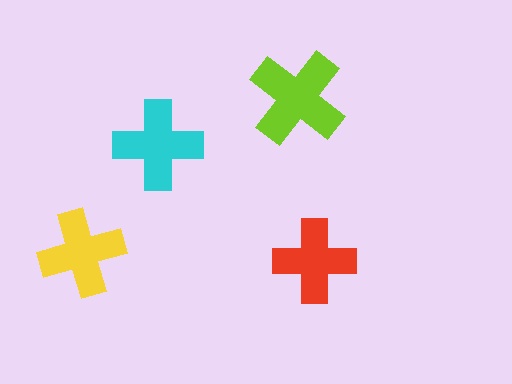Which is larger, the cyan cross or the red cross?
The cyan one.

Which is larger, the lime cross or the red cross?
The lime one.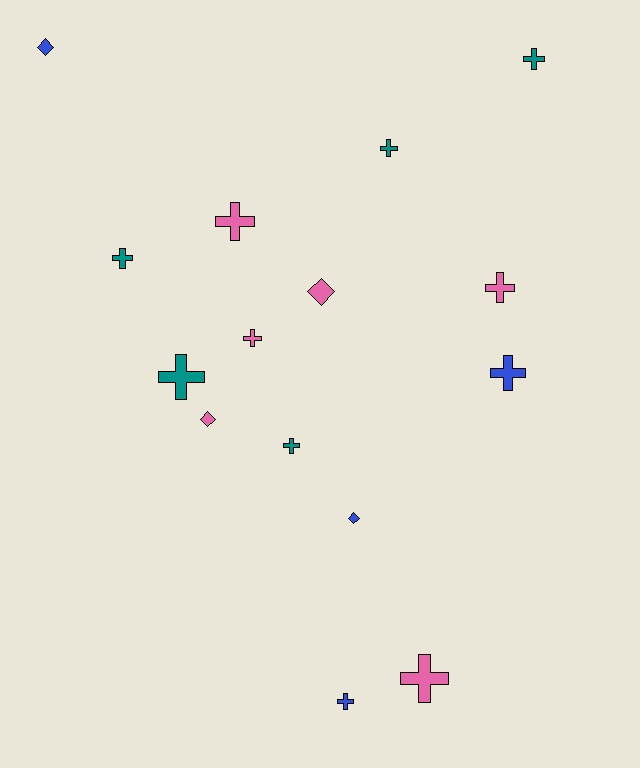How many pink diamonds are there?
There are 2 pink diamonds.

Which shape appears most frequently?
Cross, with 11 objects.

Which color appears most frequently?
Pink, with 6 objects.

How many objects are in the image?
There are 15 objects.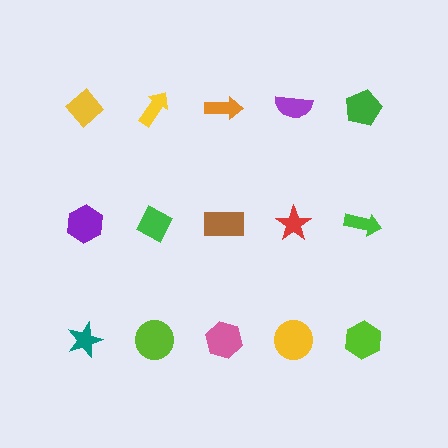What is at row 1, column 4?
A purple semicircle.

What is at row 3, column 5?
A lime hexagon.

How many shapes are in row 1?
5 shapes.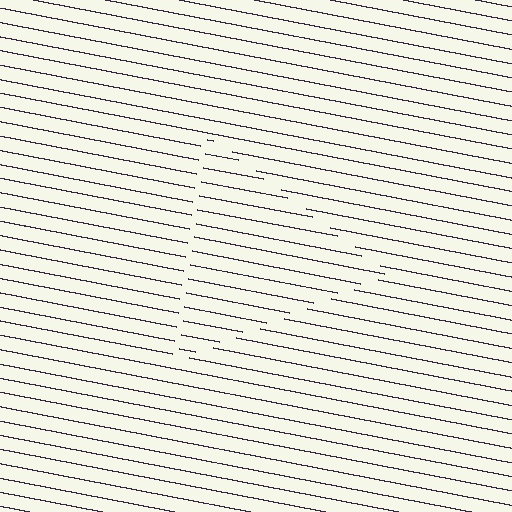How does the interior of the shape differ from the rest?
The interior of the shape contains the same grating, shifted by half a period — the contour is defined by the phase discontinuity where line-ends from the inner and outer gratings abut.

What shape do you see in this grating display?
An illusory triangle. The interior of the shape contains the same grating, shifted by half a period — the contour is defined by the phase discontinuity where line-ends from the inner and outer gratings abut.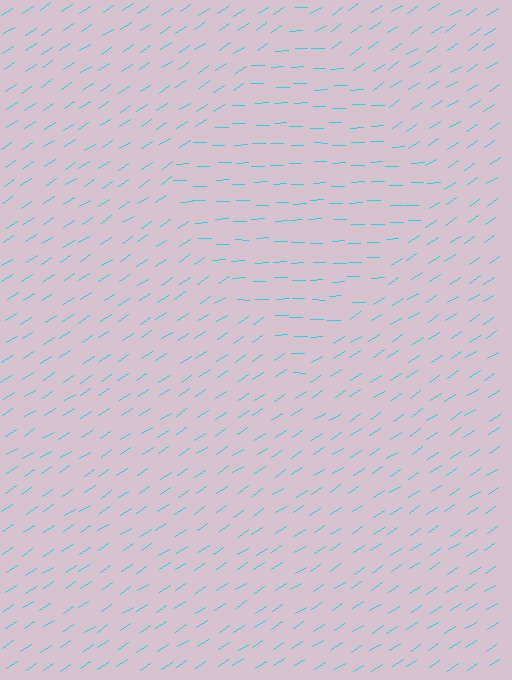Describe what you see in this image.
The image is filled with small cyan line segments. A diamond region in the image has lines oriented differently from the surrounding lines, creating a visible texture boundary.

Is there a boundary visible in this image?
Yes, there is a texture boundary formed by a change in line orientation.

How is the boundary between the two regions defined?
The boundary is defined purely by a change in line orientation (approximately 32 degrees difference). All lines are the same color and thickness.